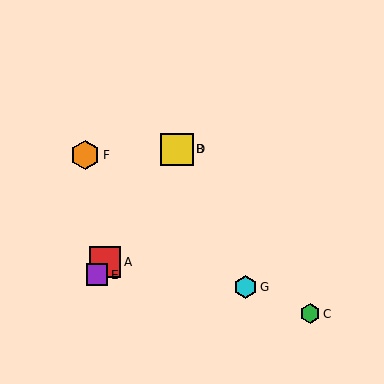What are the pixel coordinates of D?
Object D is at (177, 149).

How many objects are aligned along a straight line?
4 objects (A, B, D, E) are aligned along a straight line.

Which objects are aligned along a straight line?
Objects A, B, D, E are aligned along a straight line.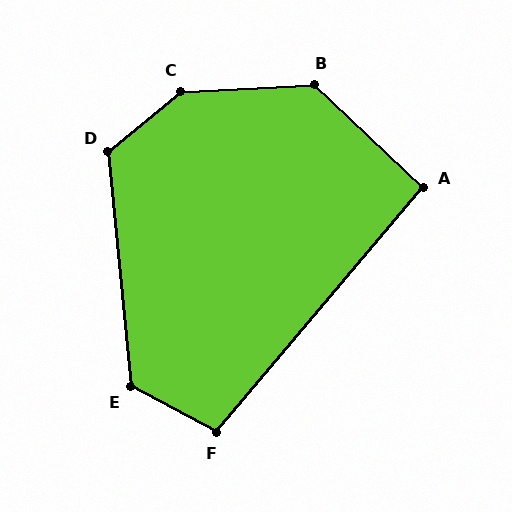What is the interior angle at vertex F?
Approximately 102 degrees (obtuse).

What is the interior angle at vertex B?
Approximately 134 degrees (obtuse).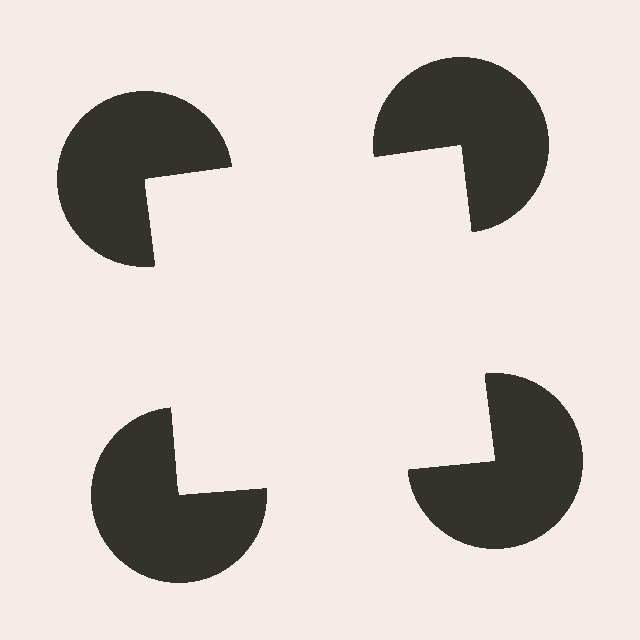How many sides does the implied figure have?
4 sides.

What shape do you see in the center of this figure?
An illusory square — its edges are inferred from the aligned wedge cuts in the pac-man discs, not physically drawn.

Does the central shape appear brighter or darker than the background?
It typically appears slightly brighter than the background, even though no actual brightness change is drawn.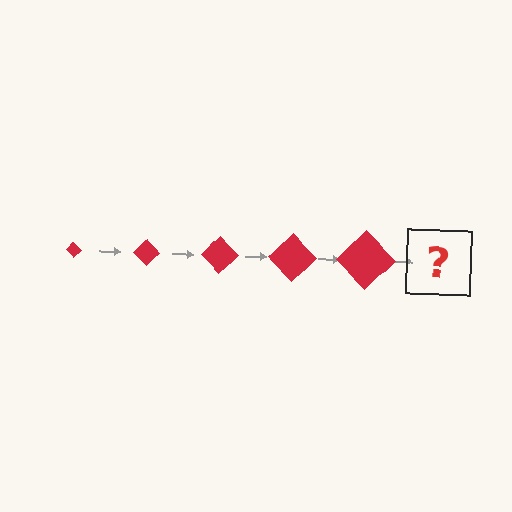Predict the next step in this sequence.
The next step is a red diamond, larger than the previous one.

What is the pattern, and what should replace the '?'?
The pattern is that the diamond gets progressively larger each step. The '?' should be a red diamond, larger than the previous one.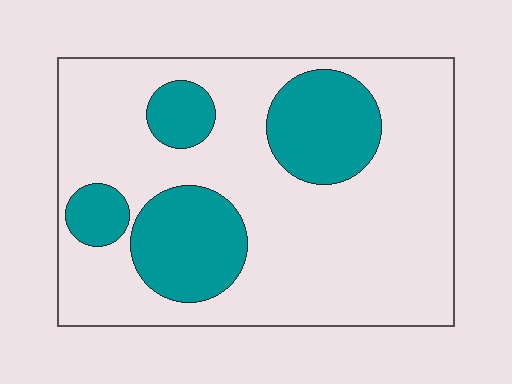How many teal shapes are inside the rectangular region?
4.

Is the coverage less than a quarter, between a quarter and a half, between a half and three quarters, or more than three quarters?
Between a quarter and a half.